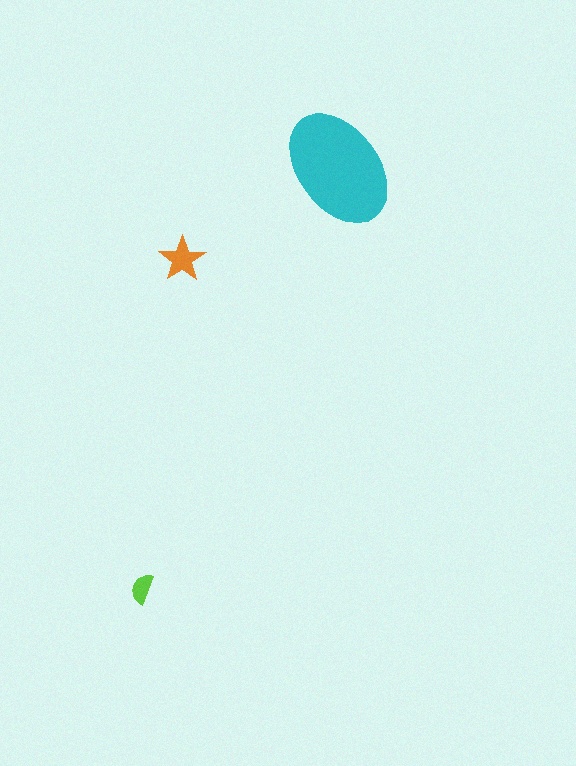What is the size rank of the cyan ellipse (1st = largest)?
1st.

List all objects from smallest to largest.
The lime semicircle, the orange star, the cyan ellipse.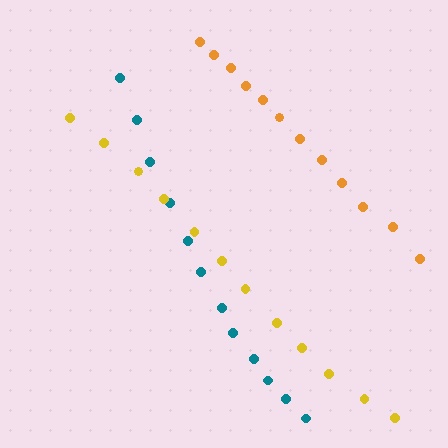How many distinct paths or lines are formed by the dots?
There are 3 distinct paths.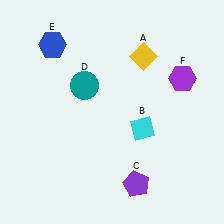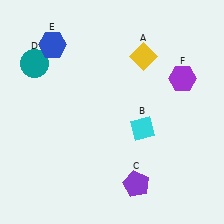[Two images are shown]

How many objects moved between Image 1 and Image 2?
1 object moved between the two images.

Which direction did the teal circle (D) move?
The teal circle (D) moved left.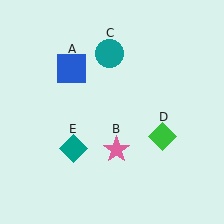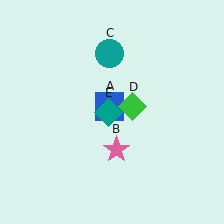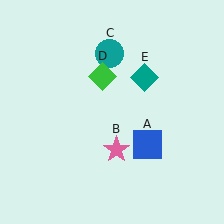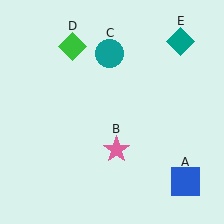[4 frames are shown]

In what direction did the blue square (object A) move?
The blue square (object A) moved down and to the right.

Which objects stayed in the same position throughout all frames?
Pink star (object B) and teal circle (object C) remained stationary.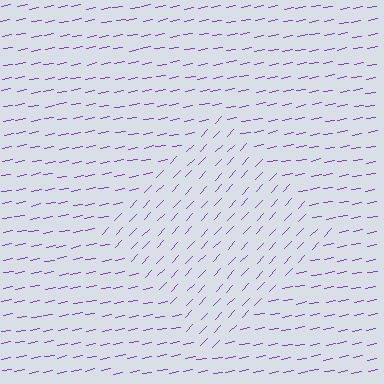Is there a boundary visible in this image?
Yes, there is a texture boundary formed by a change in line orientation.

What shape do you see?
I see a diamond.